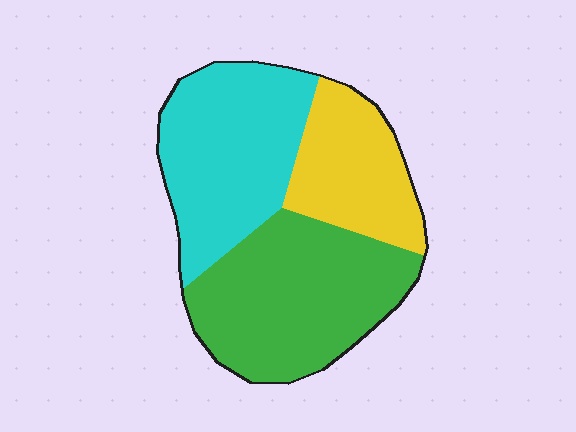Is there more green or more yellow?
Green.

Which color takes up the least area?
Yellow, at roughly 25%.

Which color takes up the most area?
Green, at roughly 40%.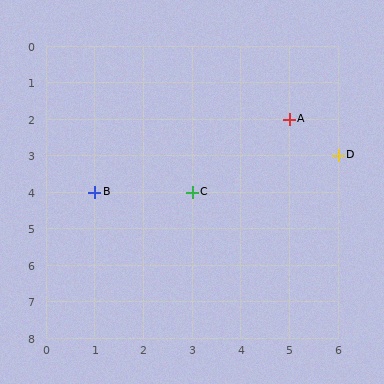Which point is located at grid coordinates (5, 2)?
Point A is at (5, 2).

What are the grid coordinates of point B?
Point B is at grid coordinates (1, 4).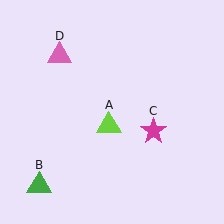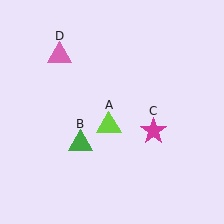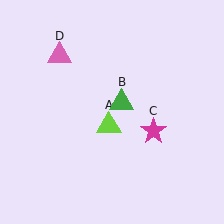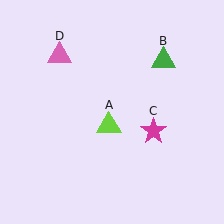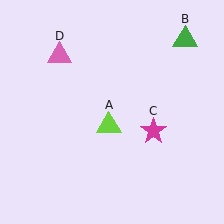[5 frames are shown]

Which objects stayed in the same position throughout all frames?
Lime triangle (object A) and magenta star (object C) and pink triangle (object D) remained stationary.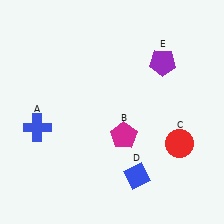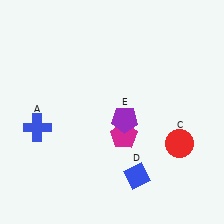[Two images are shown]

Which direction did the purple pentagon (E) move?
The purple pentagon (E) moved down.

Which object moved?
The purple pentagon (E) moved down.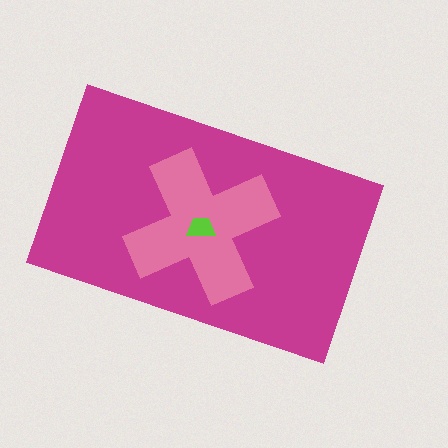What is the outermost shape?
The magenta rectangle.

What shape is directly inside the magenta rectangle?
The pink cross.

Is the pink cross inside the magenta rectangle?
Yes.